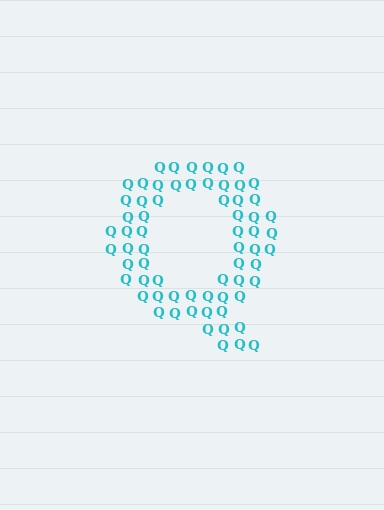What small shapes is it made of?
It is made of small letter Q's.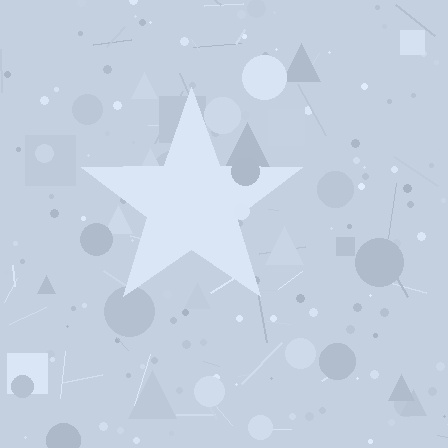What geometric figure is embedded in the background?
A star is embedded in the background.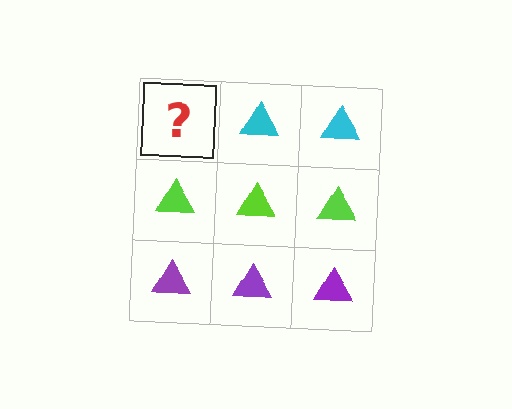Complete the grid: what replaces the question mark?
The question mark should be replaced with a cyan triangle.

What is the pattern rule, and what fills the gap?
The rule is that each row has a consistent color. The gap should be filled with a cyan triangle.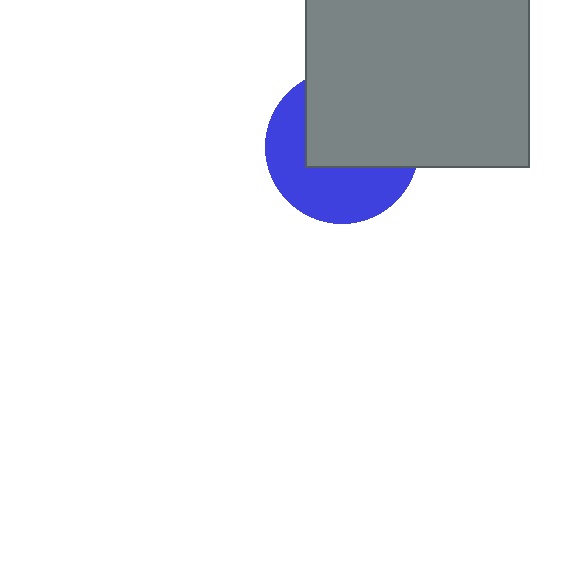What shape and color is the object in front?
The object in front is a gray rectangle.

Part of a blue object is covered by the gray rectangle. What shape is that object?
It is a circle.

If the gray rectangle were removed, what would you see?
You would see the complete blue circle.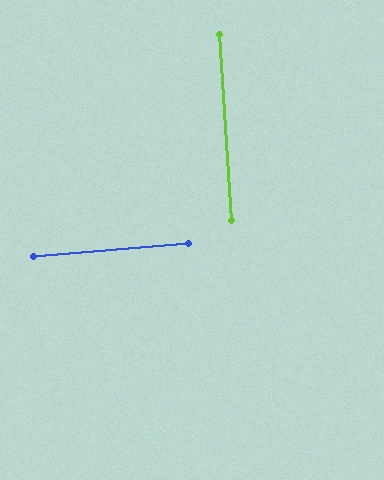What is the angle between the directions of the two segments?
Approximately 89 degrees.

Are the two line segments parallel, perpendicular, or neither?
Perpendicular — they meet at approximately 89°.